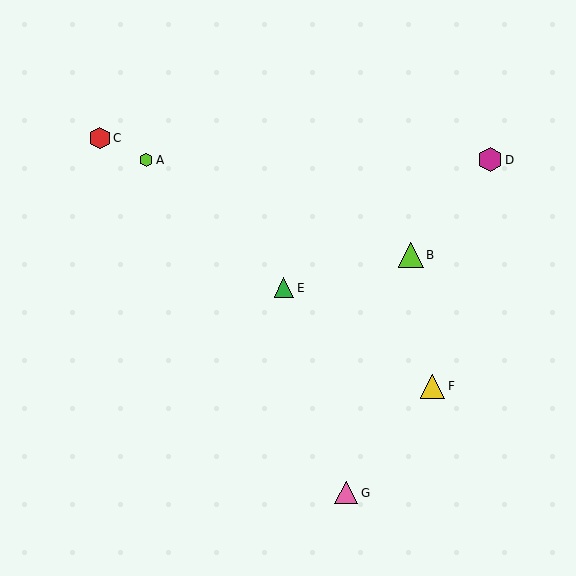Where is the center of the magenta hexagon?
The center of the magenta hexagon is at (490, 160).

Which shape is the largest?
The lime triangle (labeled B) is the largest.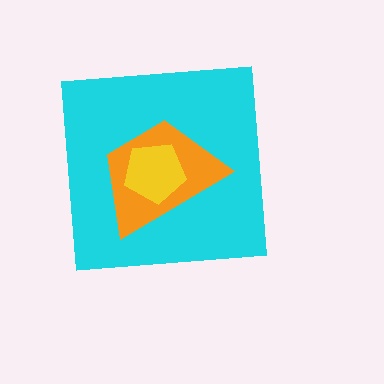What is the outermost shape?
The cyan square.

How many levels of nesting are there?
3.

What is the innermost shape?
The yellow pentagon.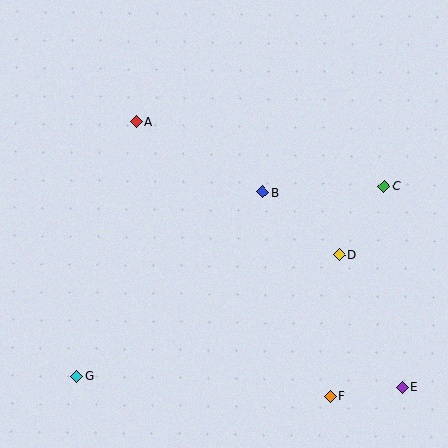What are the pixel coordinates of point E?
Point E is at (402, 387).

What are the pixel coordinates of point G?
Point G is at (77, 377).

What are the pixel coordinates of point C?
Point C is at (384, 186).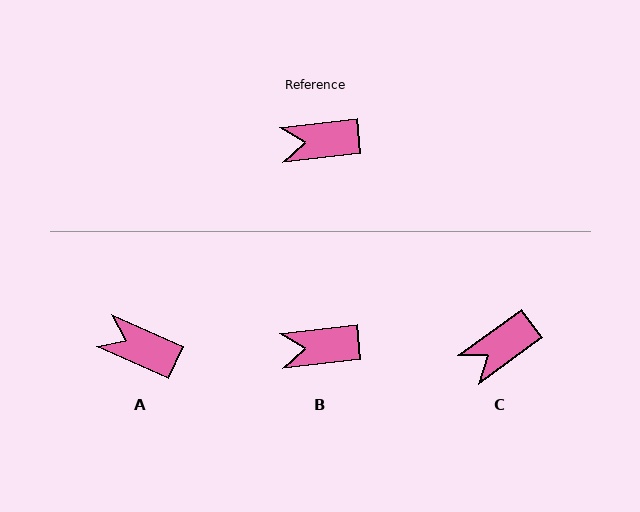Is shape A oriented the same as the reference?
No, it is off by about 30 degrees.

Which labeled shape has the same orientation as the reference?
B.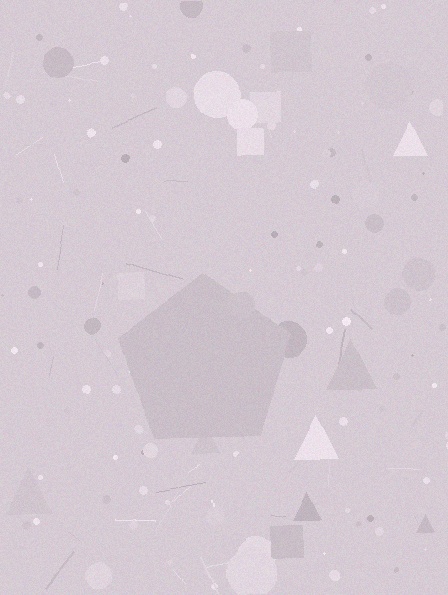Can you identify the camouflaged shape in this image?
The camouflaged shape is a pentagon.